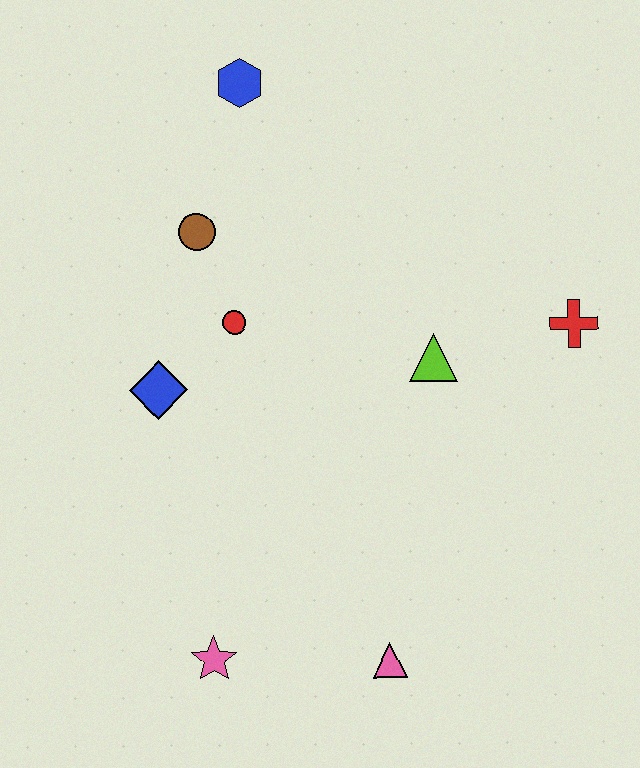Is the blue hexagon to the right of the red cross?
No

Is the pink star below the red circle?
Yes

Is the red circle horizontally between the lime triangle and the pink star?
Yes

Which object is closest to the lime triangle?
The red cross is closest to the lime triangle.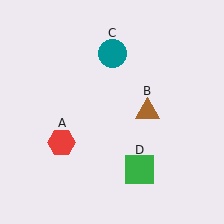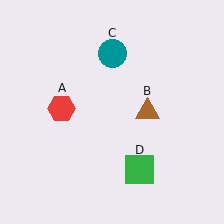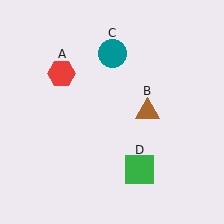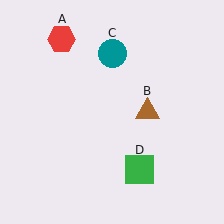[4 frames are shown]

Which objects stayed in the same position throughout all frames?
Brown triangle (object B) and teal circle (object C) and green square (object D) remained stationary.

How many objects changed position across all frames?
1 object changed position: red hexagon (object A).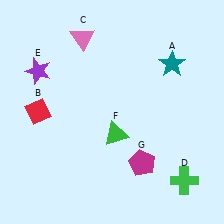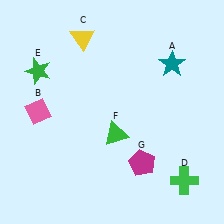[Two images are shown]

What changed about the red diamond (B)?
In Image 1, B is red. In Image 2, it changed to pink.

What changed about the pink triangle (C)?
In Image 1, C is pink. In Image 2, it changed to yellow.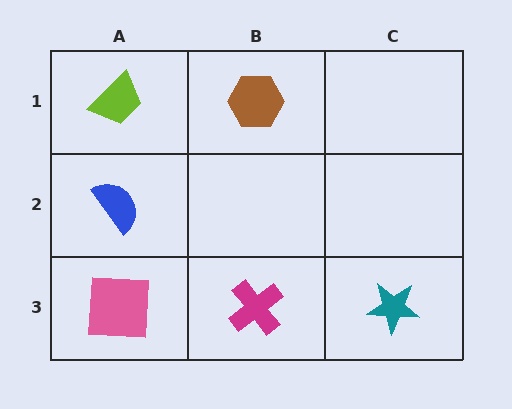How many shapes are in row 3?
3 shapes.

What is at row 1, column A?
A lime trapezoid.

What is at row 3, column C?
A teal star.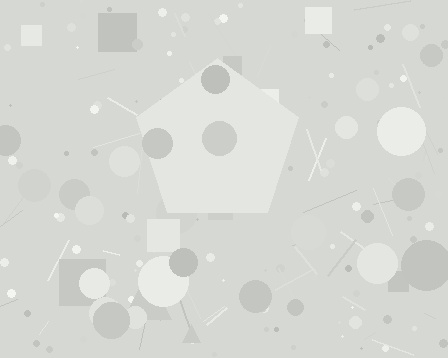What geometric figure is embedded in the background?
A pentagon is embedded in the background.